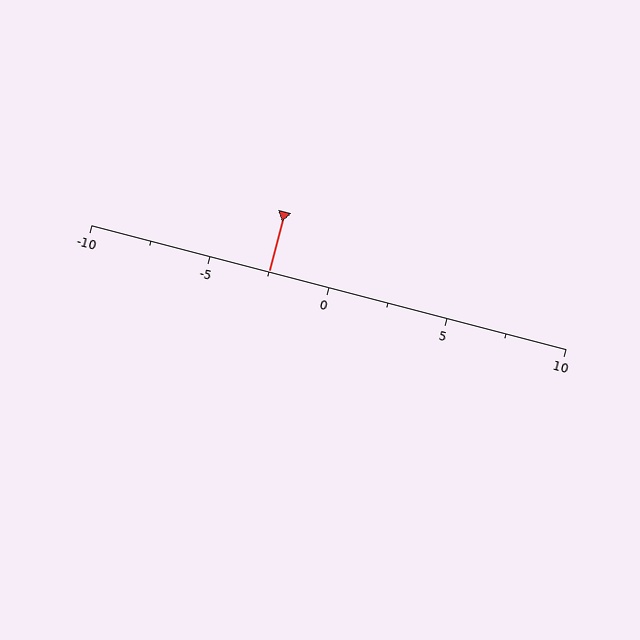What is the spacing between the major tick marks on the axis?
The major ticks are spaced 5 apart.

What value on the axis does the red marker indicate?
The marker indicates approximately -2.5.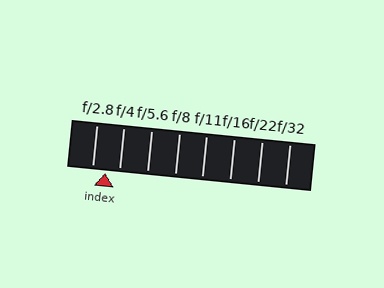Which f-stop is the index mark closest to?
The index mark is closest to f/2.8.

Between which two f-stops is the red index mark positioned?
The index mark is between f/2.8 and f/4.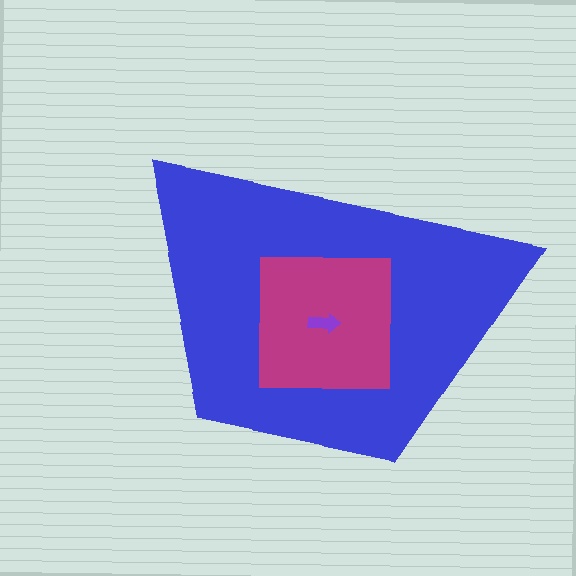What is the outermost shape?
The blue trapezoid.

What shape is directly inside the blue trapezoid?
The magenta square.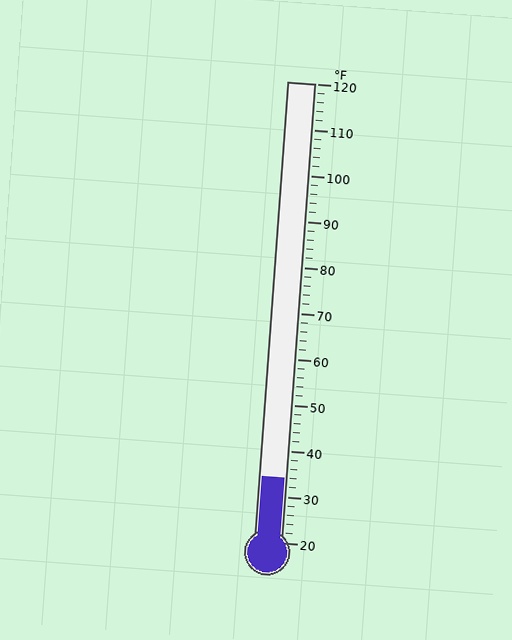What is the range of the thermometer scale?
The thermometer scale ranges from 20°F to 120°F.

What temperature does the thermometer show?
The thermometer shows approximately 34°F.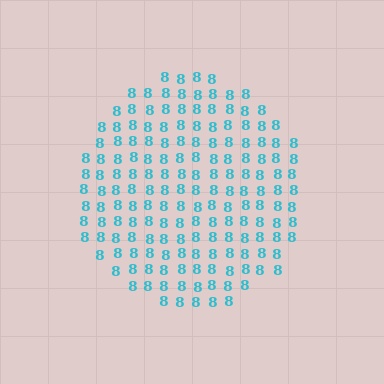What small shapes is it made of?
It is made of small digit 8's.